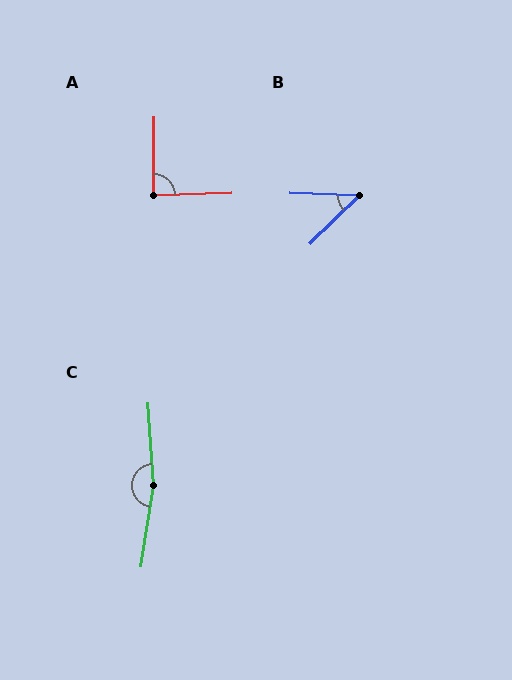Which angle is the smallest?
B, at approximately 47 degrees.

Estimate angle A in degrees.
Approximately 88 degrees.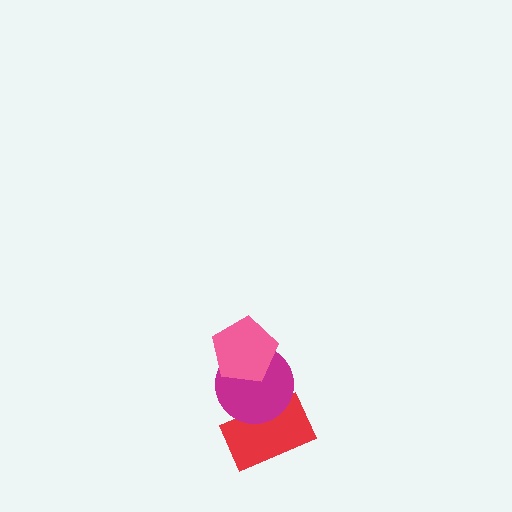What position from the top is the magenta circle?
The magenta circle is 2nd from the top.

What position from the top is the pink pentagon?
The pink pentagon is 1st from the top.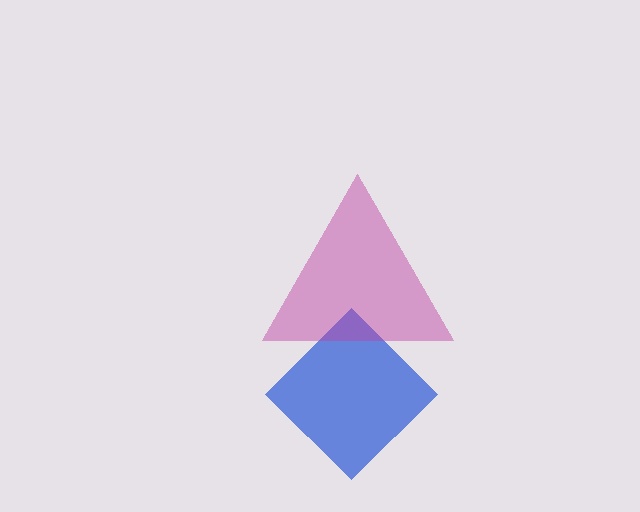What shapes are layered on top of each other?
The layered shapes are: a blue diamond, a magenta triangle.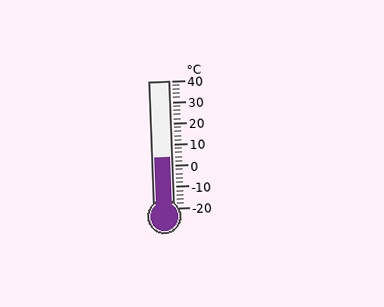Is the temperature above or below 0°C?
The temperature is above 0°C.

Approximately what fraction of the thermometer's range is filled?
The thermometer is filled to approximately 40% of its range.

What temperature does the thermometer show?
The thermometer shows approximately 4°C.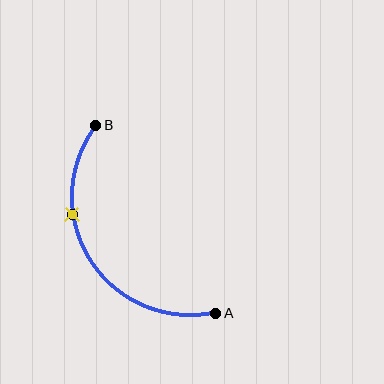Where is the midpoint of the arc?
The arc midpoint is the point on the curve farthest from the straight line joining A and B. It sits to the left of that line.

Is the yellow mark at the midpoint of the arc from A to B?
No. The yellow mark lies on the arc but is closer to endpoint B. The arc midpoint would be at the point on the curve equidistant along the arc from both A and B.